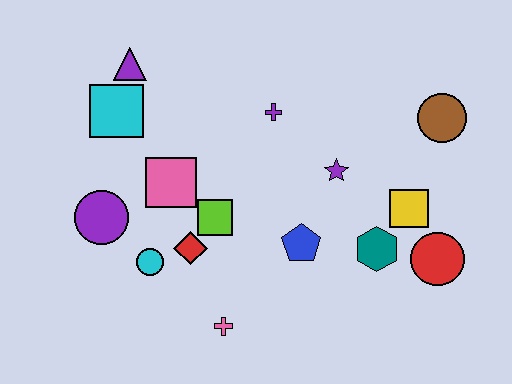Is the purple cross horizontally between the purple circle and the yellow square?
Yes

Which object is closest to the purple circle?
The cyan circle is closest to the purple circle.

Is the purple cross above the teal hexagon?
Yes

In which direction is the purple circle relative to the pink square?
The purple circle is to the left of the pink square.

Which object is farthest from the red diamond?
The brown circle is farthest from the red diamond.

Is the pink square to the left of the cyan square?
No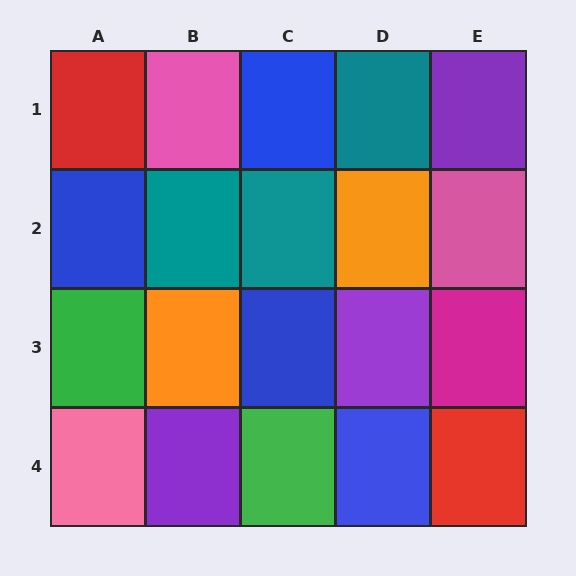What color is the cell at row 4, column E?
Red.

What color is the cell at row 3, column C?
Blue.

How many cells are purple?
3 cells are purple.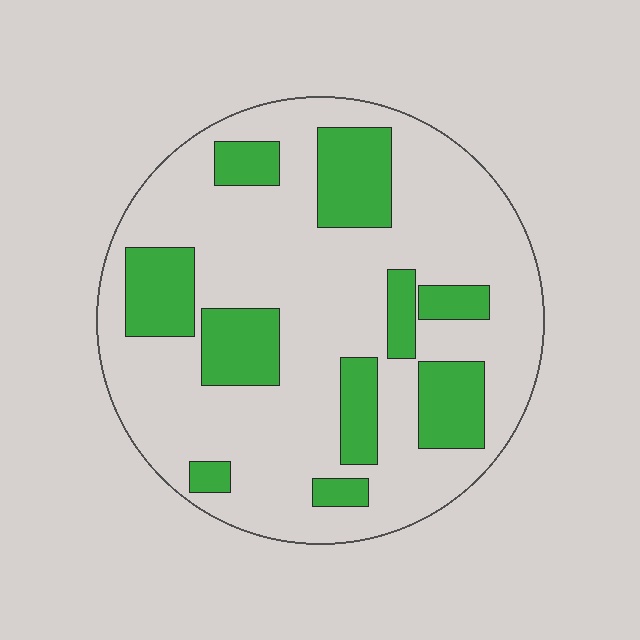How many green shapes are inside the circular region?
10.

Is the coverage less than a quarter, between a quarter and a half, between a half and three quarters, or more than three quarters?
Between a quarter and a half.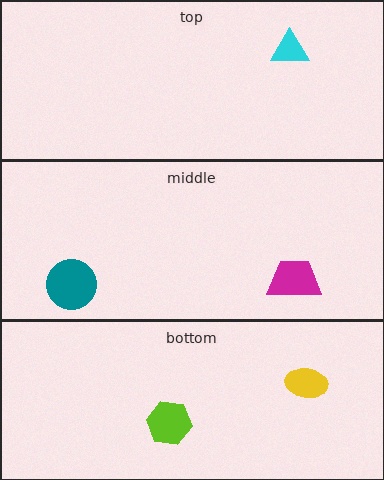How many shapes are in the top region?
1.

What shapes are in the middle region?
The magenta trapezoid, the teal circle.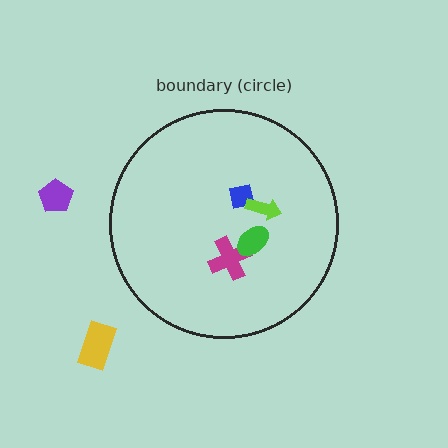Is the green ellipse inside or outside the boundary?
Inside.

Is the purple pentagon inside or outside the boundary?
Outside.